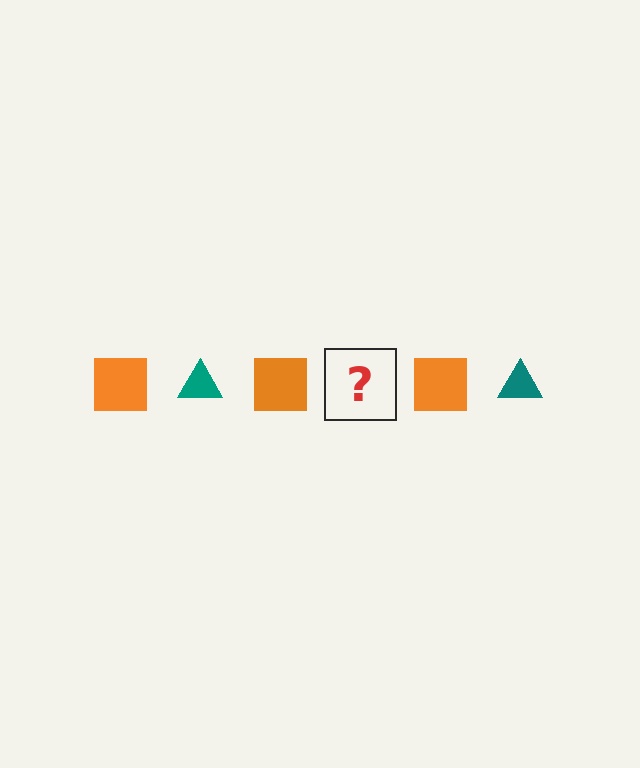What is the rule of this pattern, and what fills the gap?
The rule is that the pattern alternates between orange square and teal triangle. The gap should be filled with a teal triangle.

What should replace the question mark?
The question mark should be replaced with a teal triangle.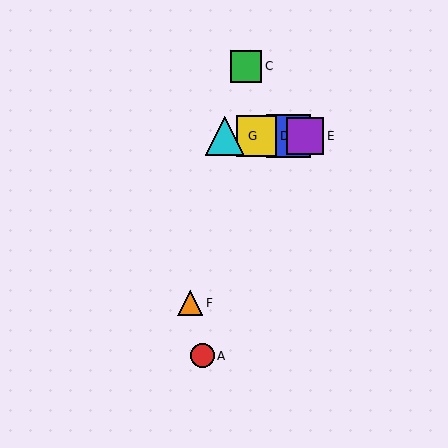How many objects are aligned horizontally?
4 objects (B, D, E, G) are aligned horizontally.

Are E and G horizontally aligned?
Yes, both are at y≈136.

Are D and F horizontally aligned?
No, D is at y≈136 and F is at y≈303.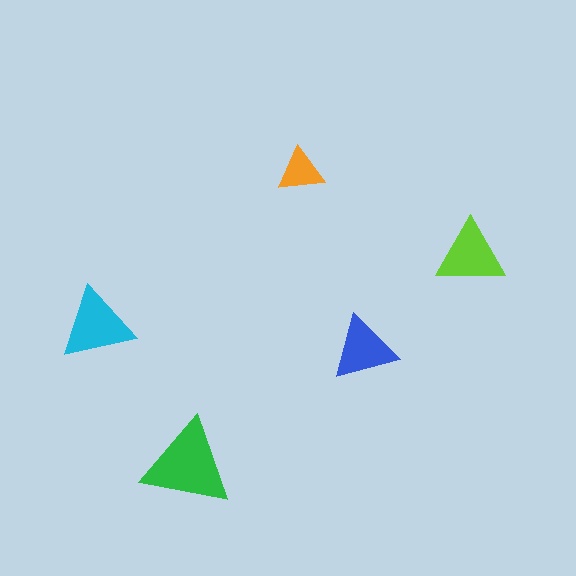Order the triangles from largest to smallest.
the green one, the cyan one, the lime one, the blue one, the orange one.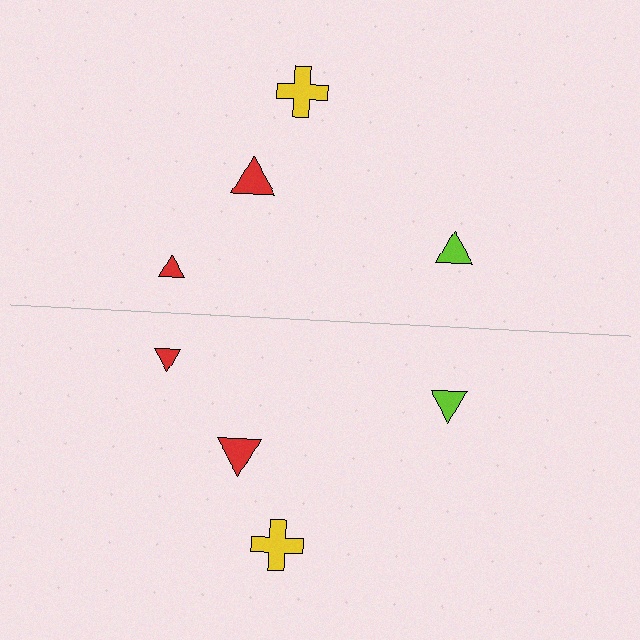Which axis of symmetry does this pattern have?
The pattern has a horizontal axis of symmetry running through the center of the image.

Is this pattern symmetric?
Yes, this pattern has bilateral (reflection) symmetry.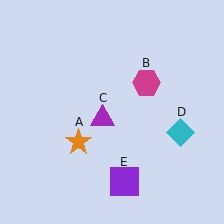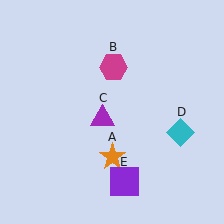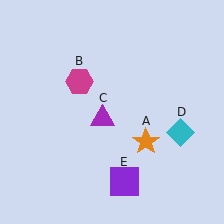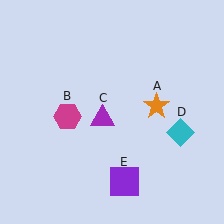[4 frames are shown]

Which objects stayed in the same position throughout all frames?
Purple triangle (object C) and cyan diamond (object D) and purple square (object E) remained stationary.